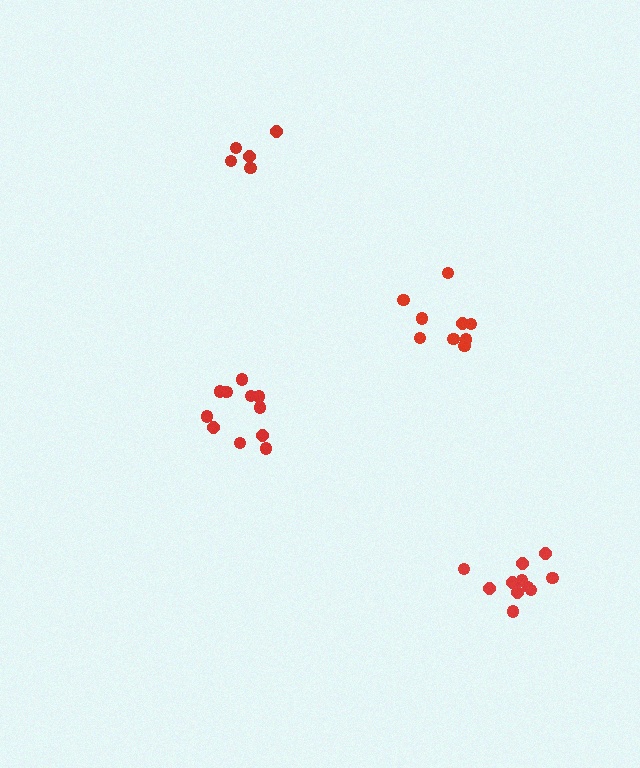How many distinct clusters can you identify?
There are 4 distinct clusters.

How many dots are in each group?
Group 1: 11 dots, Group 2: 11 dots, Group 3: 5 dots, Group 4: 9 dots (36 total).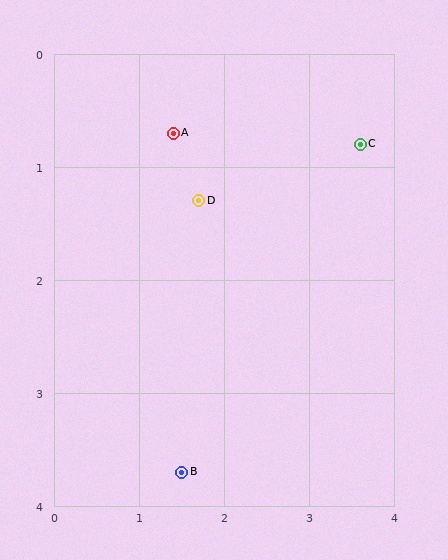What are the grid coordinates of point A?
Point A is at approximately (1.4, 0.7).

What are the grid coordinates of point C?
Point C is at approximately (3.6, 0.8).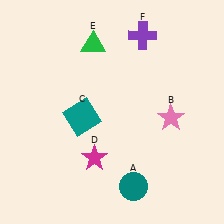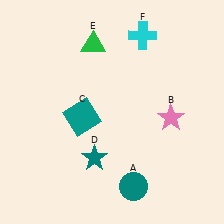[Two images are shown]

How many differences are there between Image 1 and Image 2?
There are 2 differences between the two images.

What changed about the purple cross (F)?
In Image 1, F is purple. In Image 2, it changed to cyan.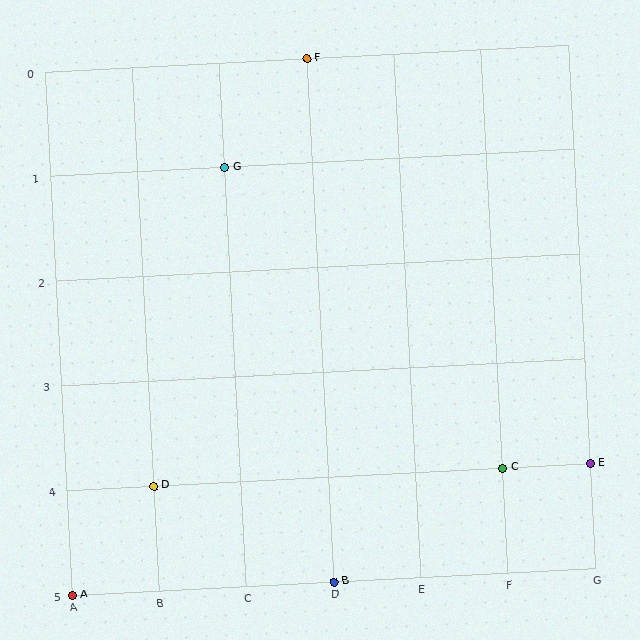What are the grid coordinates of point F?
Point F is at grid coordinates (D, 0).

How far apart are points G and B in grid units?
Points G and B are 1 column and 4 rows apart (about 4.1 grid units diagonally).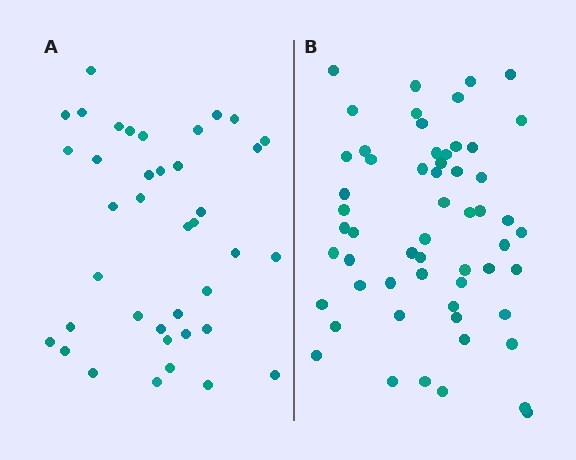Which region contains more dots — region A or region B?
Region B (the right region) has more dots.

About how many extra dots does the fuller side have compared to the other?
Region B has approximately 20 more dots than region A.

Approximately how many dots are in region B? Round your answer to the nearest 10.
About 60 dots. (The exact count is 57, which rounds to 60.)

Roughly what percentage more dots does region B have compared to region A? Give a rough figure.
About 45% more.